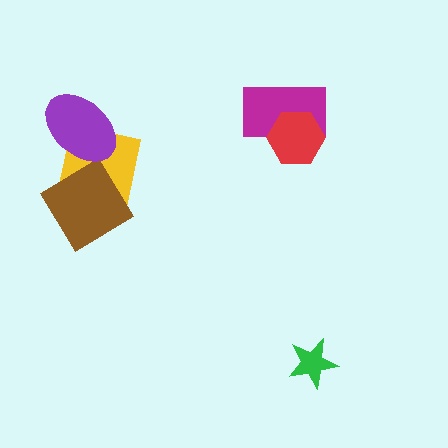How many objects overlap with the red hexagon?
1 object overlaps with the red hexagon.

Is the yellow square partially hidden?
Yes, it is partially covered by another shape.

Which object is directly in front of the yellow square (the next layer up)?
The brown diamond is directly in front of the yellow square.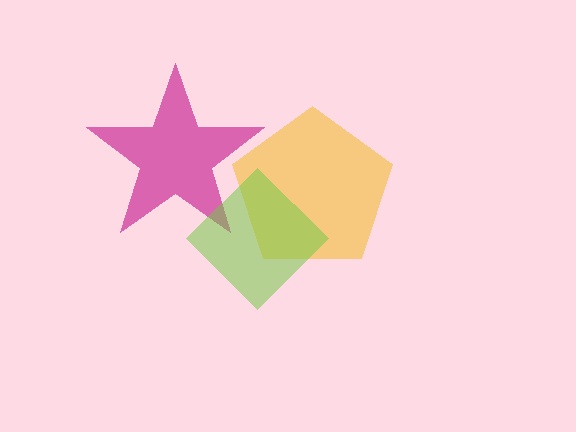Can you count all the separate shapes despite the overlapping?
Yes, there are 3 separate shapes.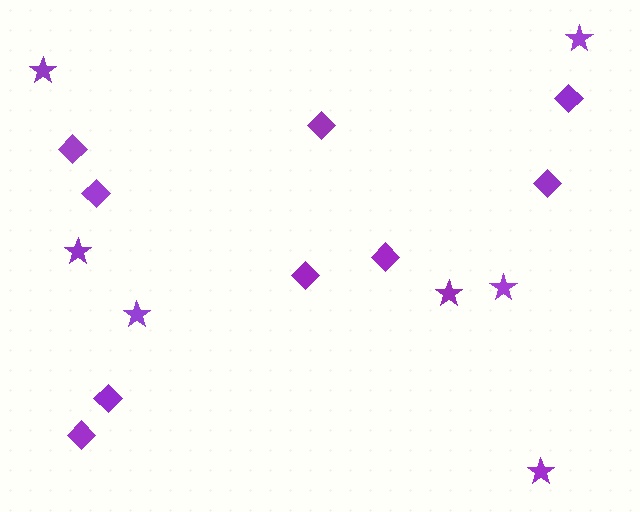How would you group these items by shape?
There are 2 groups: one group of diamonds (9) and one group of stars (7).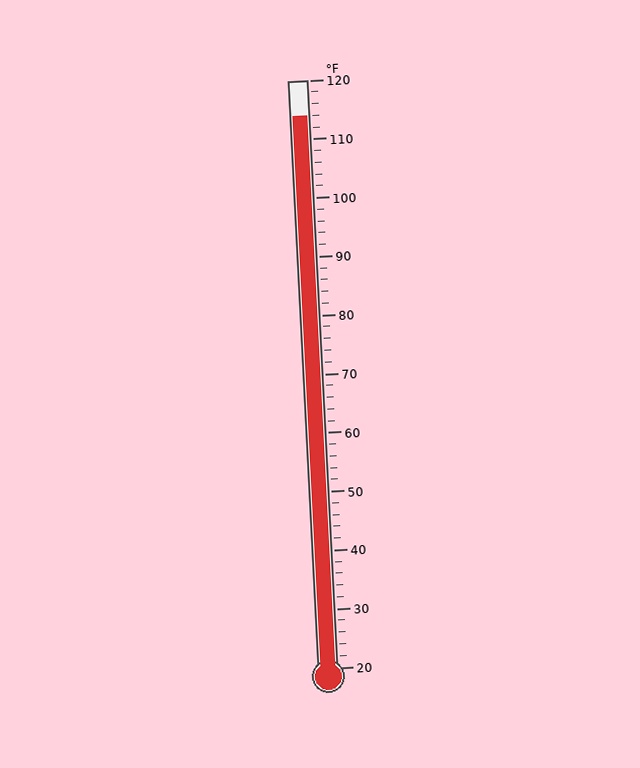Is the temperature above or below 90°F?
The temperature is above 90°F.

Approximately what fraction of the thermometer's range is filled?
The thermometer is filled to approximately 95% of its range.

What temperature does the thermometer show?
The thermometer shows approximately 114°F.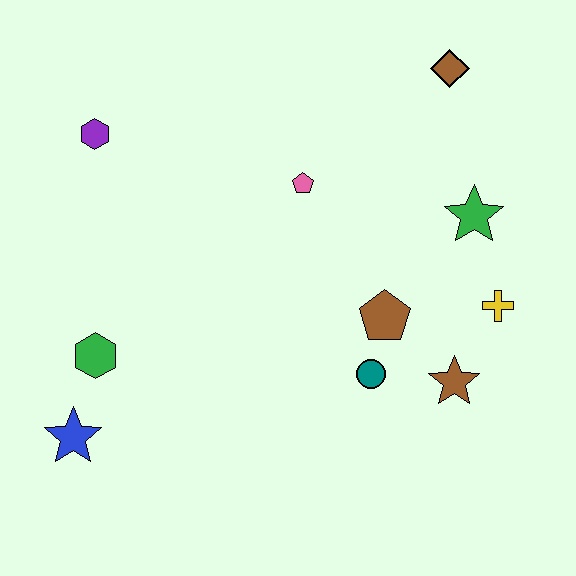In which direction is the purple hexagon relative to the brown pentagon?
The purple hexagon is to the left of the brown pentagon.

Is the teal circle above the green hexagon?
No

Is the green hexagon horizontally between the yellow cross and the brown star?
No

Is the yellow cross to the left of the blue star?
No